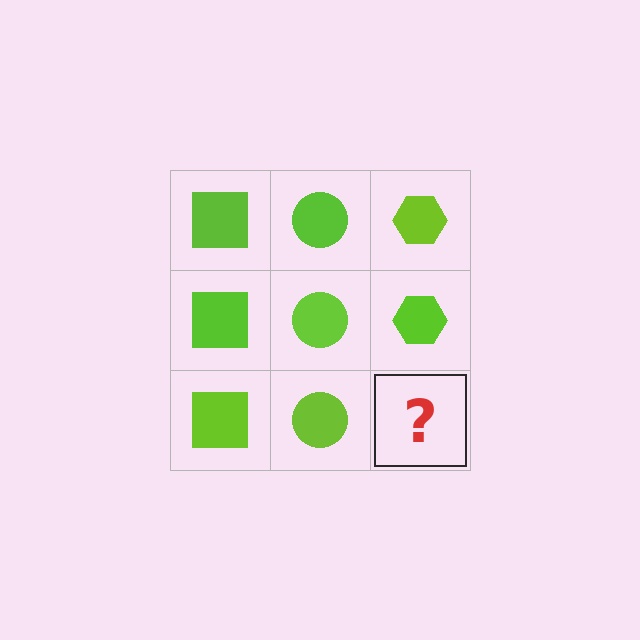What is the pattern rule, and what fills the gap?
The rule is that each column has a consistent shape. The gap should be filled with a lime hexagon.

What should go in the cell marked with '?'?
The missing cell should contain a lime hexagon.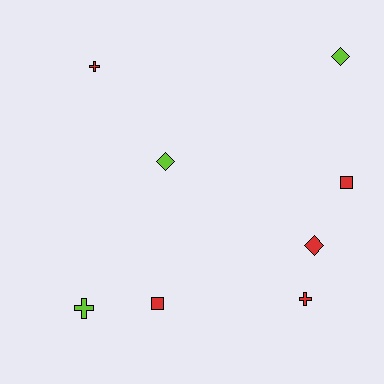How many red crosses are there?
There are 2 red crosses.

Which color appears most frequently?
Red, with 5 objects.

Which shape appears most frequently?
Diamond, with 3 objects.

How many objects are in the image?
There are 8 objects.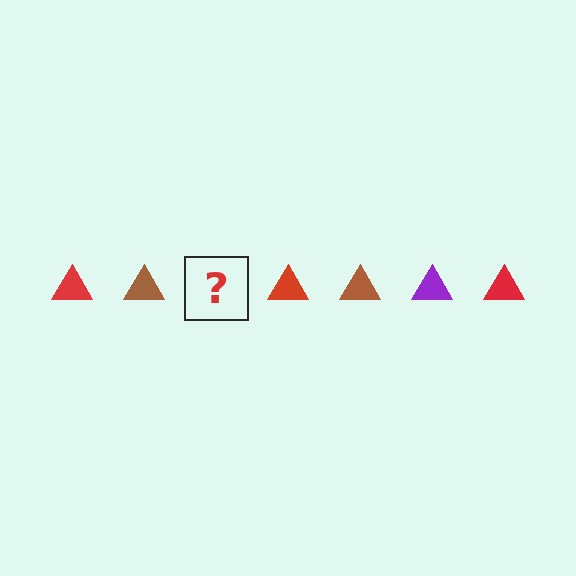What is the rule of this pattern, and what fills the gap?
The rule is that the pattern cycles through red, brown, purple triangles. The gap should be filled with a purple triangle.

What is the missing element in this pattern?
The missing element is a purple triangle.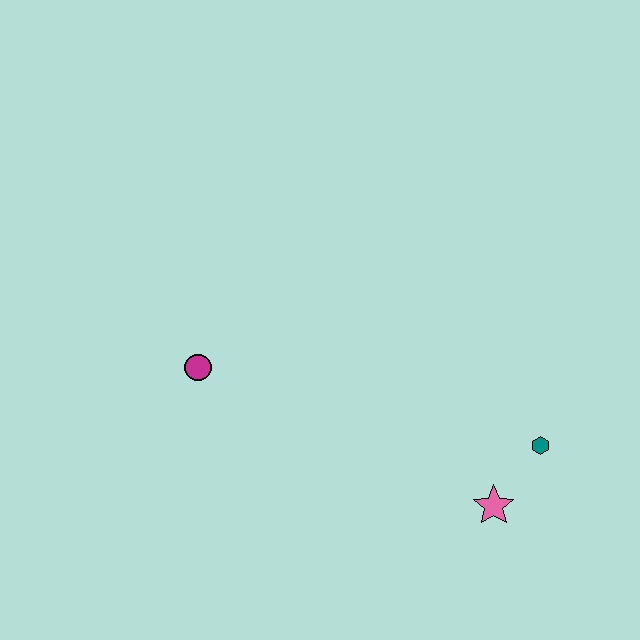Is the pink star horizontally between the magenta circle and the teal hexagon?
Yes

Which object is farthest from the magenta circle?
The teal hexagon is farthest from the magenta circle.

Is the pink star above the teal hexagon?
No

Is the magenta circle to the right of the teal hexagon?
No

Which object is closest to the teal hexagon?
The pink star is closest to the teal hexagon.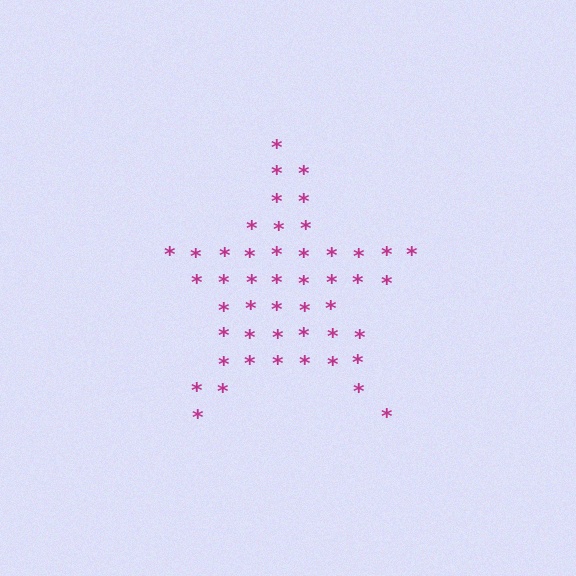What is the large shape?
The large shape is a star.